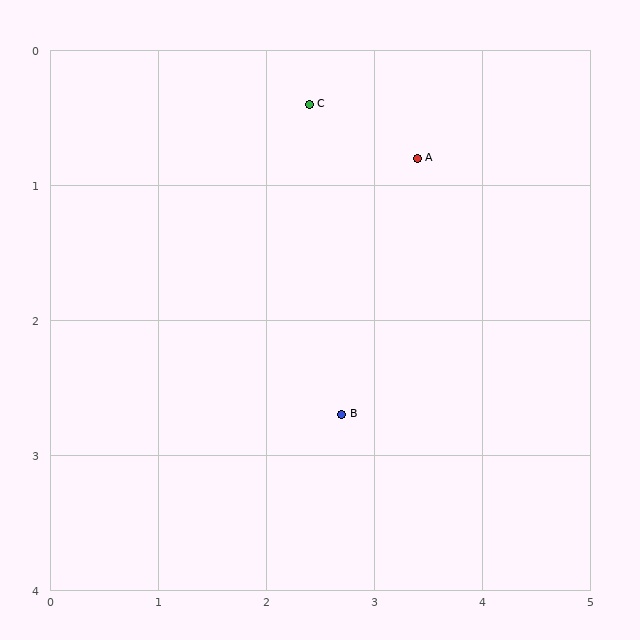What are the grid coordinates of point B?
Point B is at approximately (2.7, 2.7).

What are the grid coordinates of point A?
Point A is at approximately (3.4, 0.8).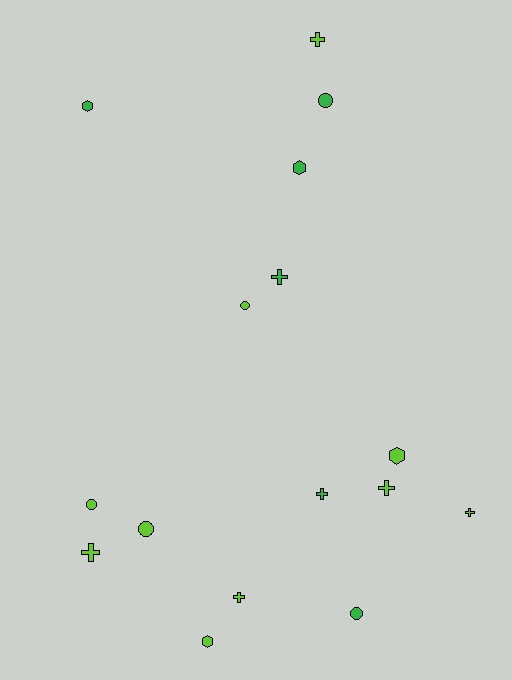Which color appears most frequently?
Lime, with 10 objects.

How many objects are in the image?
There are 16 objects.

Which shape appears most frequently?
Cross, with 7 objects.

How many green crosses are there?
There are 2 green crosses.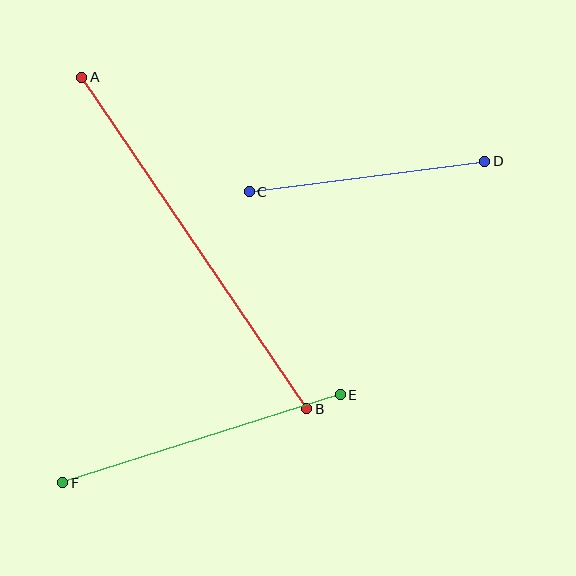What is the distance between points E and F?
The distance is approximately 291 pixels.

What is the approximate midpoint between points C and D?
The midpoint is at approximately (367, 176) pixels.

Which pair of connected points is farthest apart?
Points A and B are farthest apart.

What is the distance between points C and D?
The distance is approximately 237 pixels.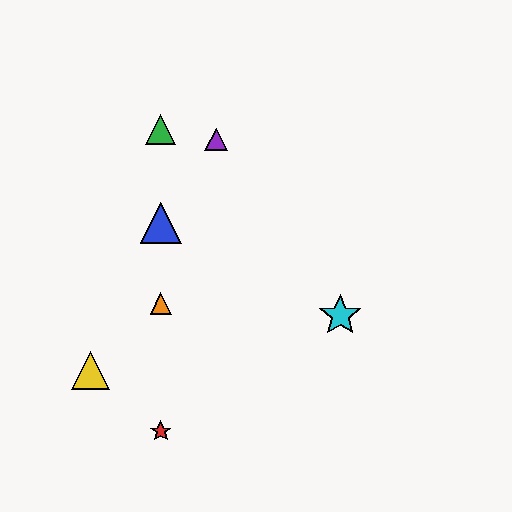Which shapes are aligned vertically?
The red star, the blue triangle, the green triangle, the orange triangle are aligned vertically.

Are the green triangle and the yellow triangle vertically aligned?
No, the green triangle is at x≈161 and the yellow triangle is at x≈90.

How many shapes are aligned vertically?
4 shapes (the red star, the blue triangle, the green triangle, the orange triangle) are aligned vertically.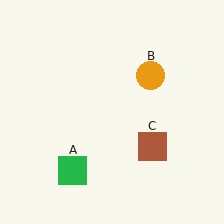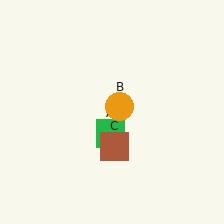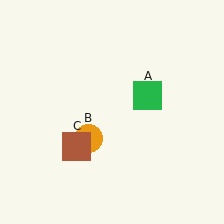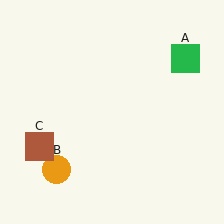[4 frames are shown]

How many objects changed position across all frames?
3 objects changed position: green square (object A), orange circle (object B), brown square (object C).